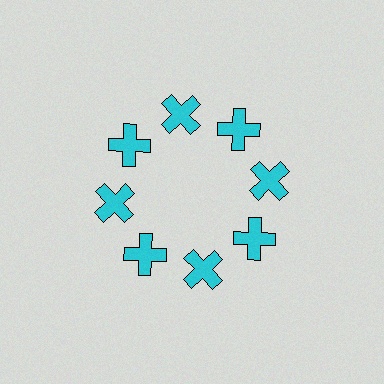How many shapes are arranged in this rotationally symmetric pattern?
There are 8 shapes, arranged in 8 groups of 1.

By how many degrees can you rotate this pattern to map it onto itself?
The pattern maps onto itself every 45 degrees of rotation.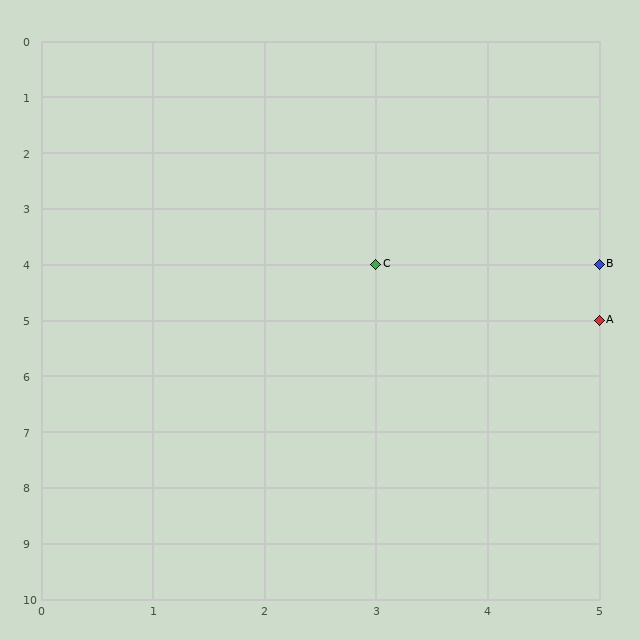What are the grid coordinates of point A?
Point A is at grid coordinates (5, 5).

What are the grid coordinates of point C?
Point C is at grid coordinates (3, 4).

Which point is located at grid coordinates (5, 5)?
Point A is at (5, 5).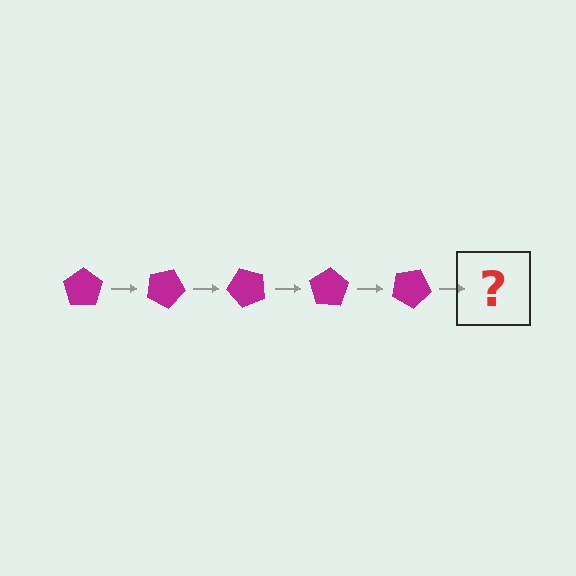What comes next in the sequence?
The next element should be a magenta pentagon rotated 125 degrees.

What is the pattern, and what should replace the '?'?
The pattern is that the pentagon rotates 25 degrees each step. The '?' should be a magenta pentagon rotated 125 degrees.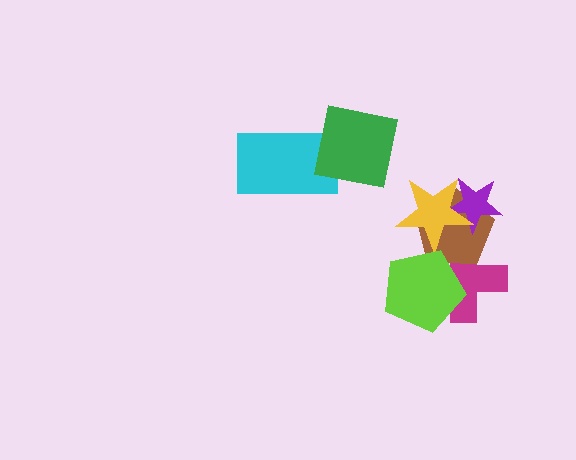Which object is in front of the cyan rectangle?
The green square is in front of the cyan rectangle.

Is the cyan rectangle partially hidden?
Yes, it is partially covered by another shape.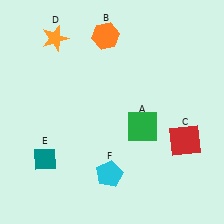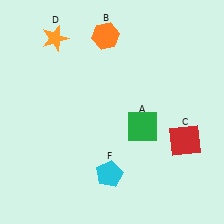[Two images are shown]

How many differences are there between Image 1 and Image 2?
There is 1 difference between the two images.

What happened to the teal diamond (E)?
The teal diamond (E) was removed in Image 2. It was in the bottom-left area of Image 1.